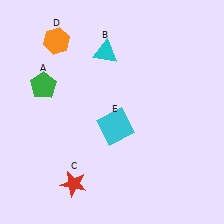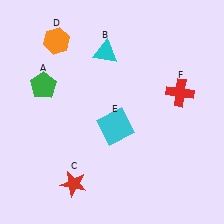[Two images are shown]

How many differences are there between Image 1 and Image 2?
There is 1 difference between the two images.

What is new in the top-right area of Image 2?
A red cross (F) was added in the top-right area of Image 2.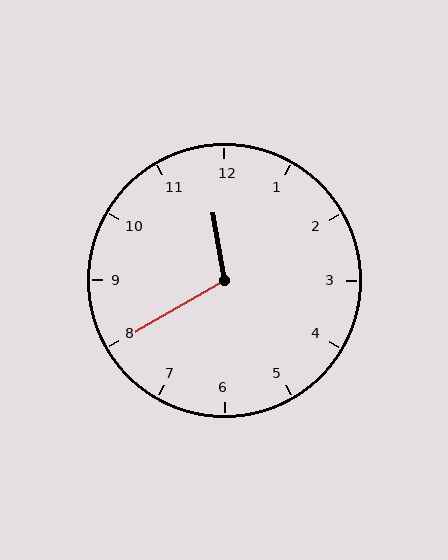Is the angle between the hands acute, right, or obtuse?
It is obtuse.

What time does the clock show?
11:40.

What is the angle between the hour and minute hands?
Approximately 110 degrees.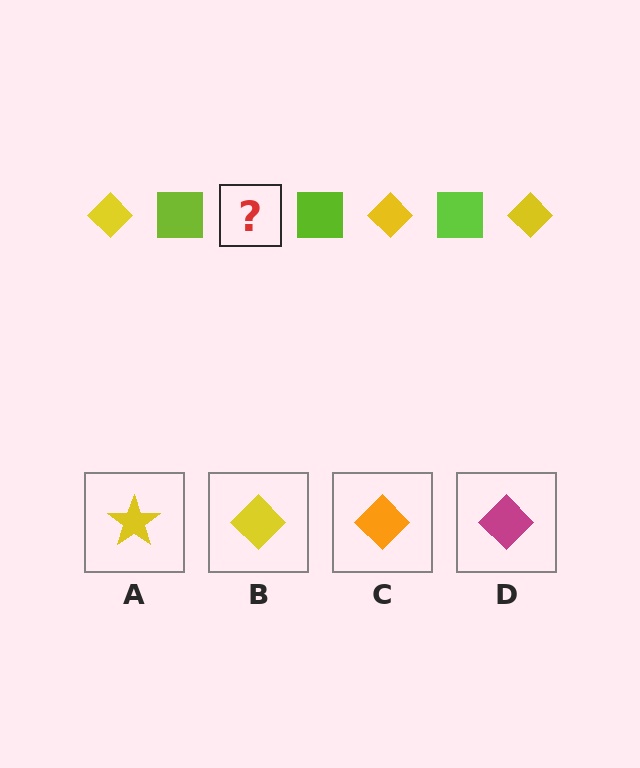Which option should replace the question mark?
Option B.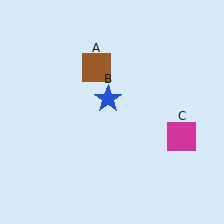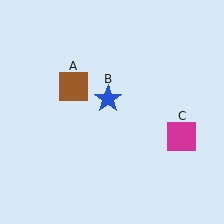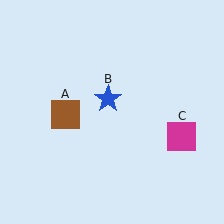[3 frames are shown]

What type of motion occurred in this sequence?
The brown square (object A) rotated counterclockwise around the center of the scene.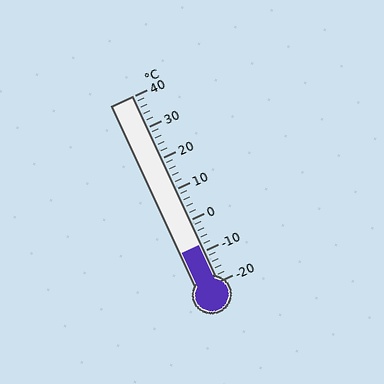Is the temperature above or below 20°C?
The temperature is below 20°C.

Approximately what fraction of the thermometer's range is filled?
The thermometer is filled to approximately 20% of its range.